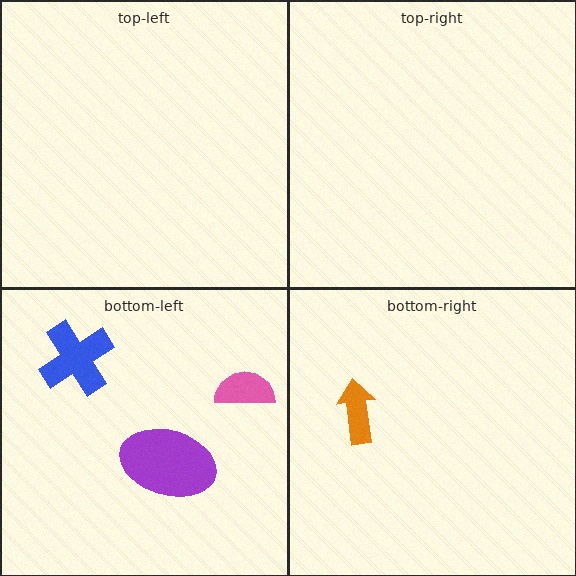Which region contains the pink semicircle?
The bottom-left region.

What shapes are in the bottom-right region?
The orange arrow.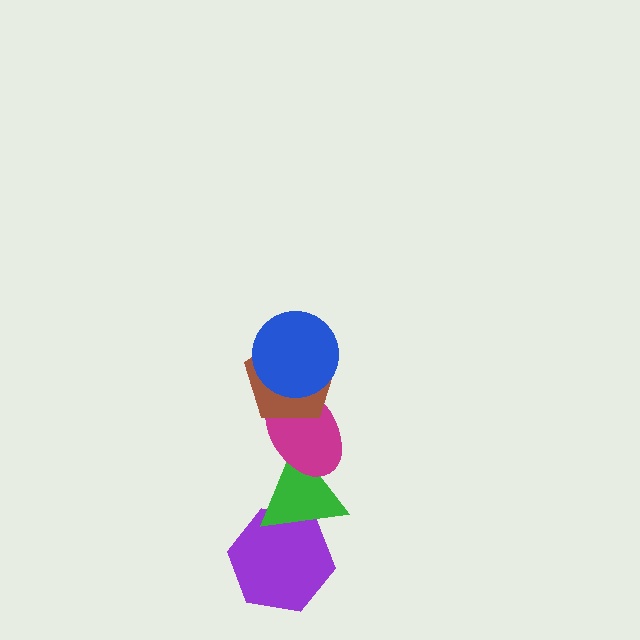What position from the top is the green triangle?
The green triangle is 4th from the top.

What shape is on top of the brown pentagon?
The blue circle is on top of the brown pentagon.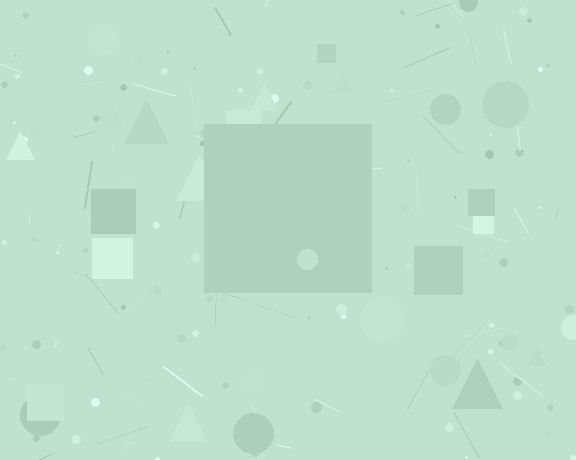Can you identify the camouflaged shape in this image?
The camouflaged shape is a square.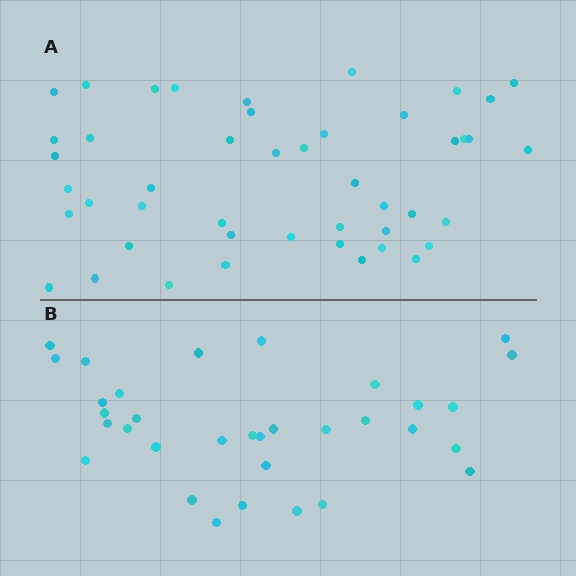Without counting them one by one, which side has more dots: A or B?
Region A (the top region) has more dots.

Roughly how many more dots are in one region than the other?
Region A has approximately 15 more dots than region B.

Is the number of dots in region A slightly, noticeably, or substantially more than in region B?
Region A has noticeably more, but not dramatically so. The ratio is roughly 1.4 to 1.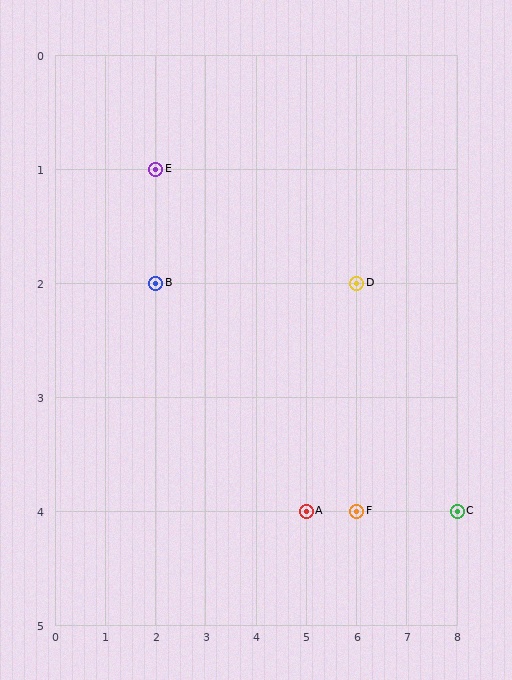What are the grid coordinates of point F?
Point F is at grid coordinates (6, 4).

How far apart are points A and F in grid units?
Points A and F are 1 column apart.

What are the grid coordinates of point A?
Point A is at grid coordinates (5, 4).